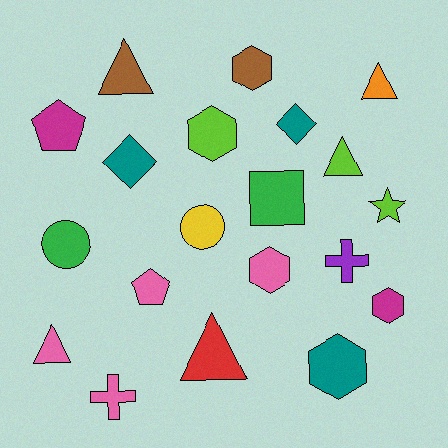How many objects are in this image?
There are 20 objects.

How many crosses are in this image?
There are 2 crosses.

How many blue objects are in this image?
There are no blue objects.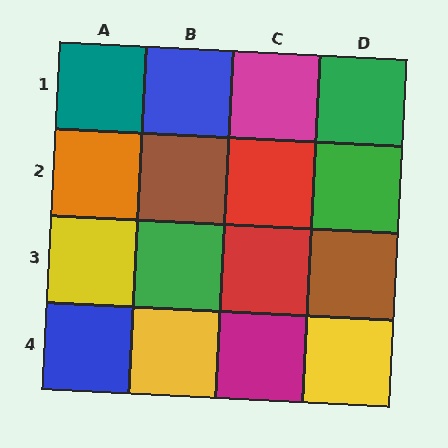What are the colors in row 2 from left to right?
Orange, brown, red, green.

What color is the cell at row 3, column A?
Yellow.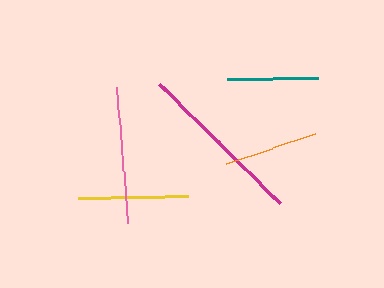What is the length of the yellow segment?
The yellow segment is approximately 110 pixels long.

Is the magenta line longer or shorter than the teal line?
The magenta line is longer than the teal line.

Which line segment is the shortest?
The teal line is the shortest at approximately 91 pixels.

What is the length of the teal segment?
The teal segment is approximately 91 pixels long.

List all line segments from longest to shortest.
From longest to shortest: magenta, pink, yellow, orange, teal.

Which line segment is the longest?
The magenta line is the longest at approximately 171 pixels.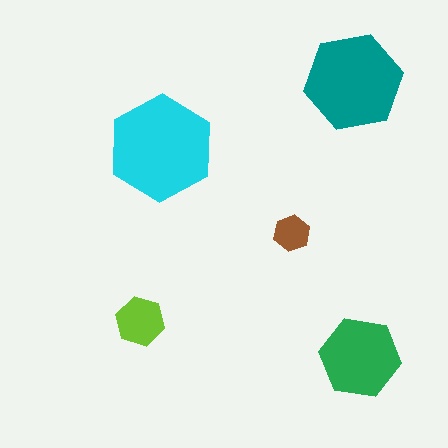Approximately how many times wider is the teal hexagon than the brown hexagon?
About 2.5 times wider.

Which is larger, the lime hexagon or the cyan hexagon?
The cyan one.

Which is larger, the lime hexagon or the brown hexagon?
The lime one.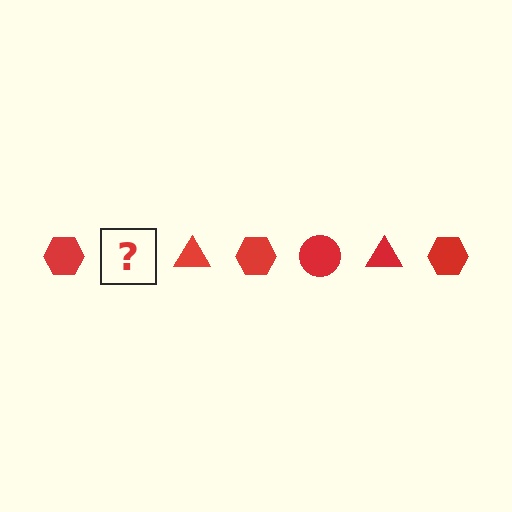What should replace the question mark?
The question mark should be replaced with a red circle.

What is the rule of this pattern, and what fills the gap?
The rule is that the pattern cycles through hexagon, circle, triangle shapes in red. The gap should be filled with a red circle.